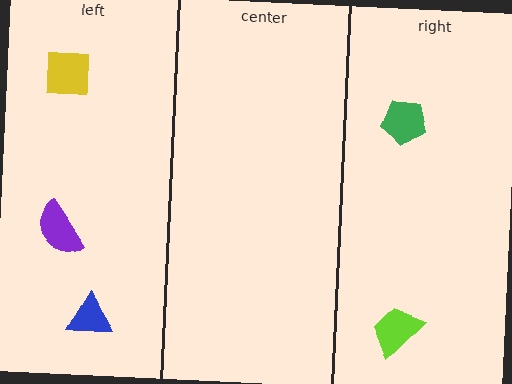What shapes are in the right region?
The lime trapezoid, the green pentagon.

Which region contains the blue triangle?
The left region.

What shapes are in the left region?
The yellow square, the purple semicircle, the blue triangle.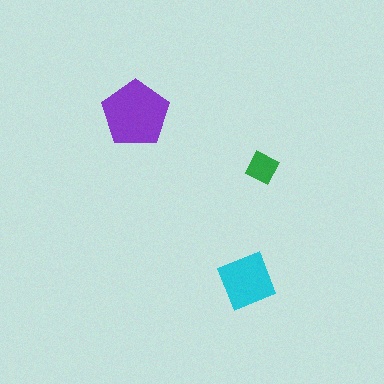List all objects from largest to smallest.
The purple pentagon, the cyan diamond, the green square.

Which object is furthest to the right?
The green square is rightmost.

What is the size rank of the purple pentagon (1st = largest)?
1st.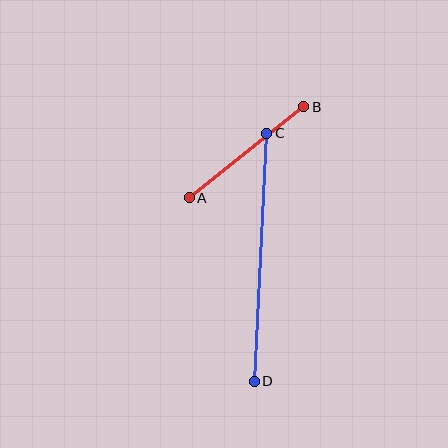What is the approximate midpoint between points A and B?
The midpoint is at approximately (247, 152) pixels.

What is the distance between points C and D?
The distance is approximately 248 pixels.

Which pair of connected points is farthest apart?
Points C and D are farthest apart.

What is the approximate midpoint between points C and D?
The midpoint is at approximately (260, 257) pixels.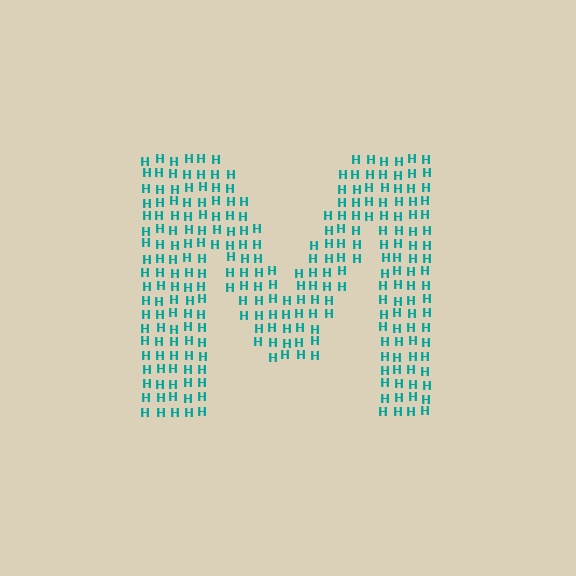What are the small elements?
The small elements are letter H's.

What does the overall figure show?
The overall figure shows the letter M.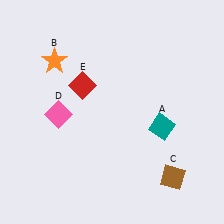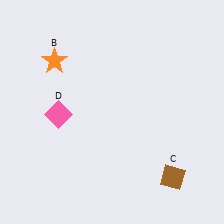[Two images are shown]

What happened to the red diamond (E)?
The red diamond (E) was removed in Image 2. It was in the top-left area of Image 1.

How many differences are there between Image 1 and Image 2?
There are 2 differences between the two images.